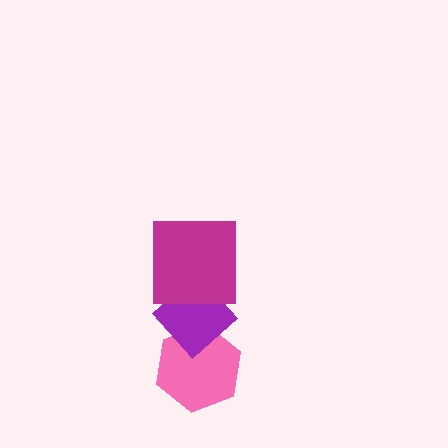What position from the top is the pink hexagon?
The pink hexagon is 3rd from the top.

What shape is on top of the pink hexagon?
The purple diamond is on top of the pink hexagon.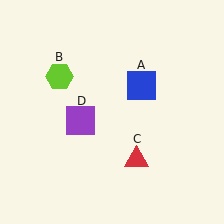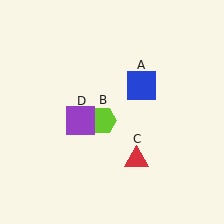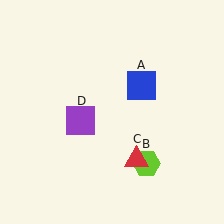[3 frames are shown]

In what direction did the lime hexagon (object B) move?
The lime hexagon (object B) moved down and to the right.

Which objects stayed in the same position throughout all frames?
Blue square (object A) and red triangle (object C) and purple square (object D) remained stationary.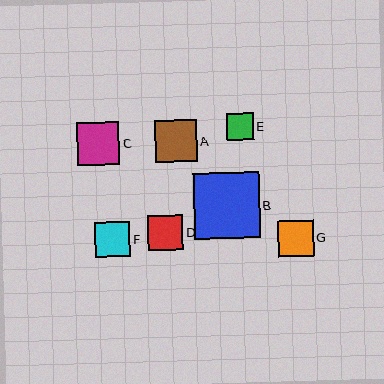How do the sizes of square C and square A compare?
Square C and square A are approximately the same size.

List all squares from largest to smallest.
From largest to smallest: B, C, A, G, F, D, E.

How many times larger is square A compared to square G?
Square A is approximately 1.2 times the size of square G.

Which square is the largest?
Square B is the largest with a size of approximately 66 pixels.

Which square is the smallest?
Square E is the smallest with a size of approximately 27 pixels.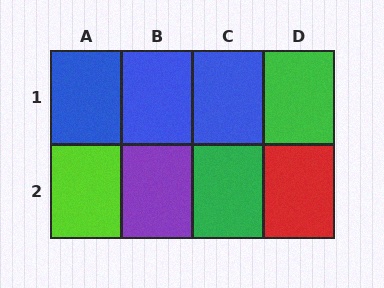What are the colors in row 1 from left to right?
Blue, blue, blue, green.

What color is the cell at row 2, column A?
Lime.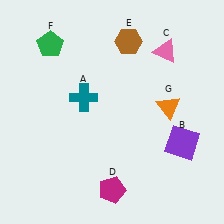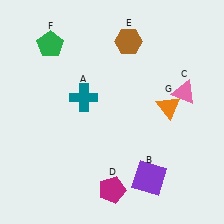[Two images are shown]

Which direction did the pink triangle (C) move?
The pink triangle (C) moved down.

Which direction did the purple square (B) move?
The purple square (B) moved down.